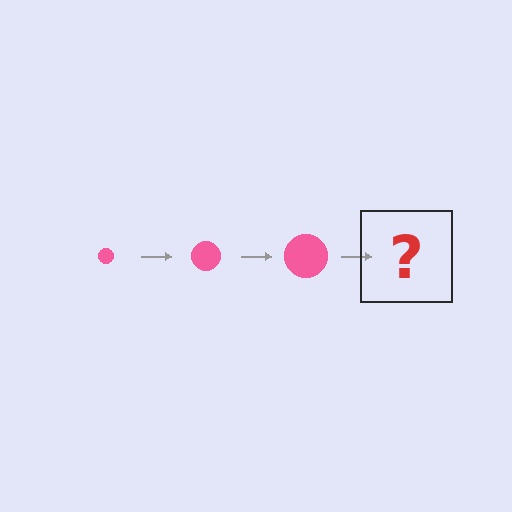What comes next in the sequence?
The next element should be a pink circle, larger than the previous one.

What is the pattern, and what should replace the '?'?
The pattern is that the circle gets progressively larger each step. The '?' should be a pink circle, larger than the previous one.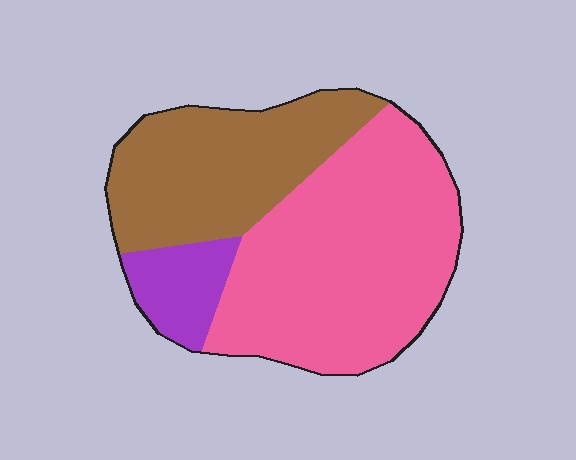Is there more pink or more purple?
Pink.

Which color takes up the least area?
Purple, at roughly 10%.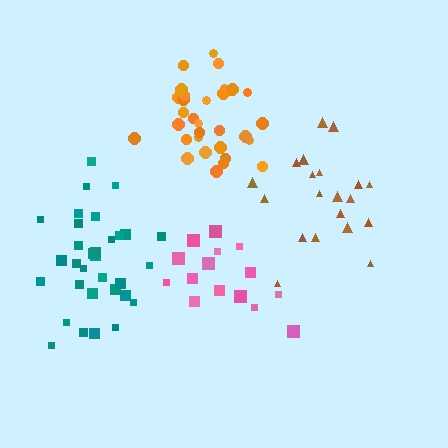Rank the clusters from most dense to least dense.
orange, teal, pink, brown.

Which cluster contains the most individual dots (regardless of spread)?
Teal (32).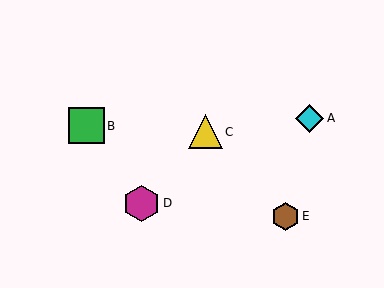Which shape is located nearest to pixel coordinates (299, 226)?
The brown hexagon (labeled E) at (285, 216) is nearest to that location.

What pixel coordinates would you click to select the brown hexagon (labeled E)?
Click at (285, 216) to select the brown hexagon E.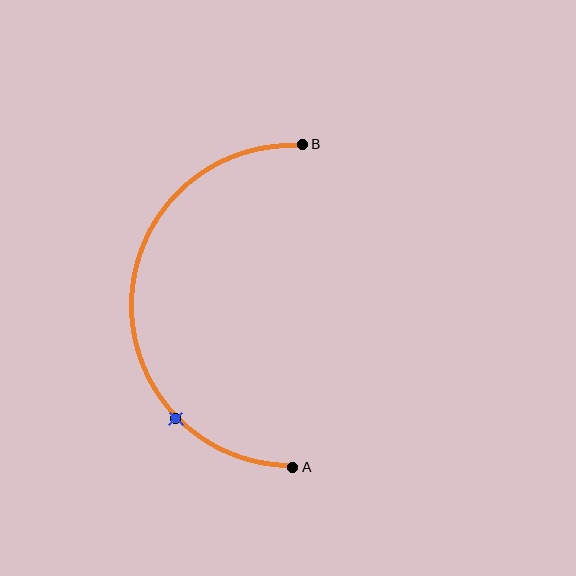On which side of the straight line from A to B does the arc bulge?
The arc bulges to the left of the straight line connecting A and B.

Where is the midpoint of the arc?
The arc midpoint is the point on the curve farthest from the straight line joining A and B. It sits to the left of that line.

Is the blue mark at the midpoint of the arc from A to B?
No. The blue mark lies on the arc but is closer to endpoint A. The arc midpoint would be at the point on the curve equidistant along the arc from both A and B.